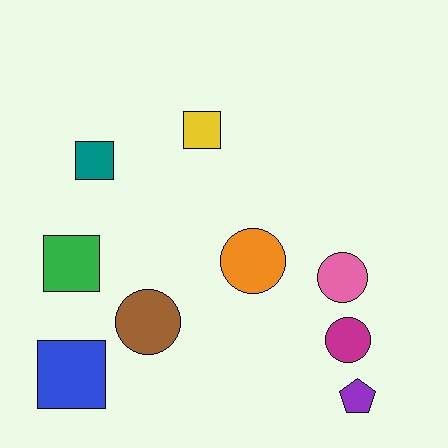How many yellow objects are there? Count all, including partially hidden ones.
There is 1 yellow object.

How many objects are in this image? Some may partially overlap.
There are 9 objects.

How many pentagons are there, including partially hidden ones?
There is 1 pentagon.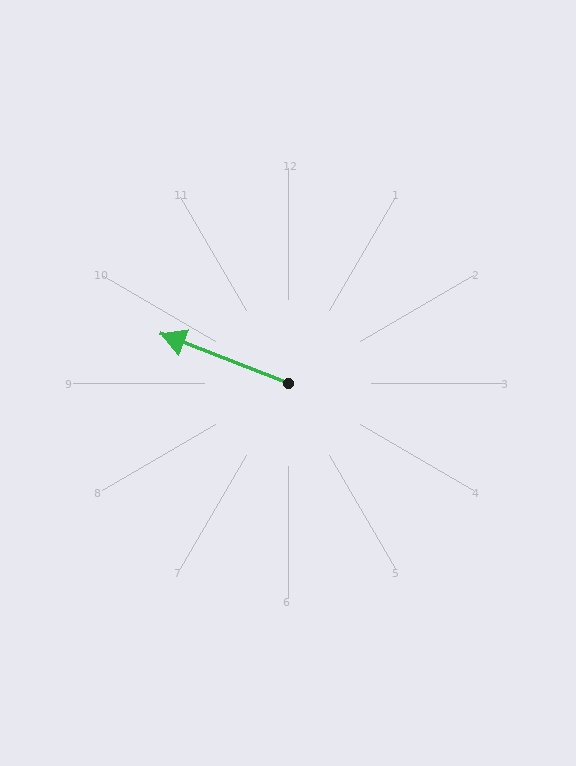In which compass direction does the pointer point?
West.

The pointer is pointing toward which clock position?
Roughly 10 o'clock.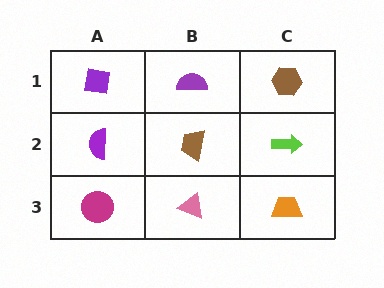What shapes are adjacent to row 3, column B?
A brown trapezoid (row 2, column B), a magenta circle (row 3, column A), an orange trapezoid (row 3, column C).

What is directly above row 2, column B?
A purple semicircle.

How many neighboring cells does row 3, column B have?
3.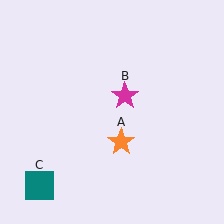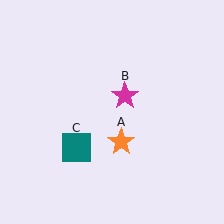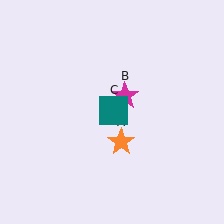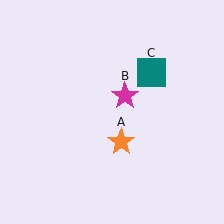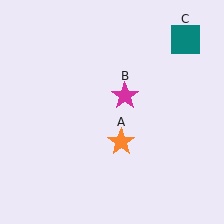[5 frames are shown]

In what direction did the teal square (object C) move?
The teal square (object C) moved up and to the right.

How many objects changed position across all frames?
1 object changed position: teal square (object C).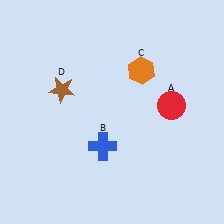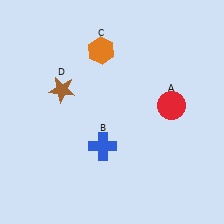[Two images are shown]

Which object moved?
The orange hexagon (C) moved left.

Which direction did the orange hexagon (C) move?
The orange hexagon (C) moved left.